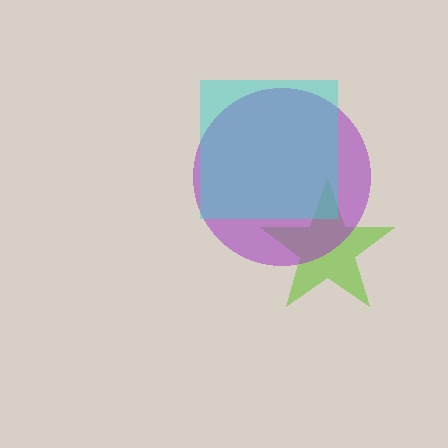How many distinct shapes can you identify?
There are 3 distinct shapes: a lime star, a purple circle, a cyan square.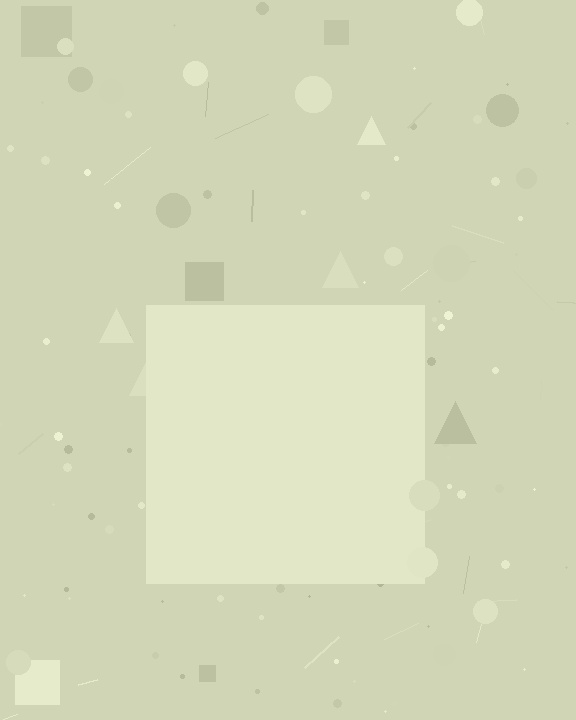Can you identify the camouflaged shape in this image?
The camouflaged shape is a square.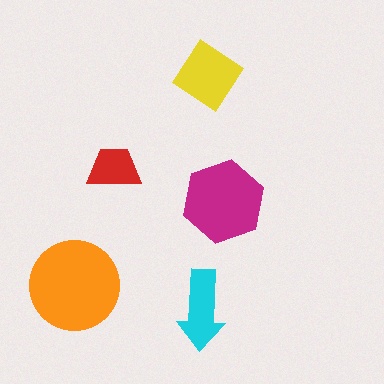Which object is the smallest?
The red trapezoid.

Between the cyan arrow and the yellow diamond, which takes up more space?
The yellow diamond.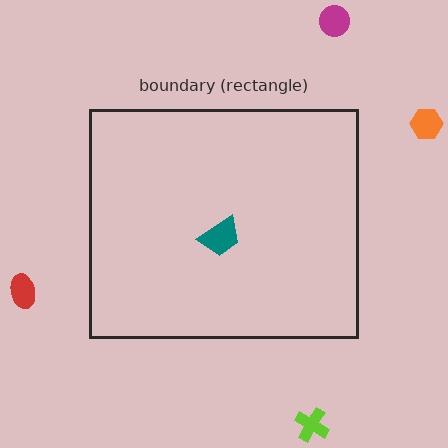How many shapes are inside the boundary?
1 inside, 4 outside.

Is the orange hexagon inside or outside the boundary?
Outside.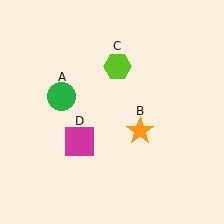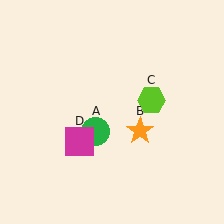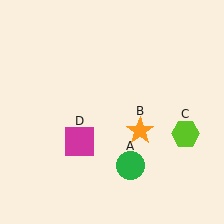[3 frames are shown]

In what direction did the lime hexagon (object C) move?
The lime hexagon (object C) moved down and to the right.